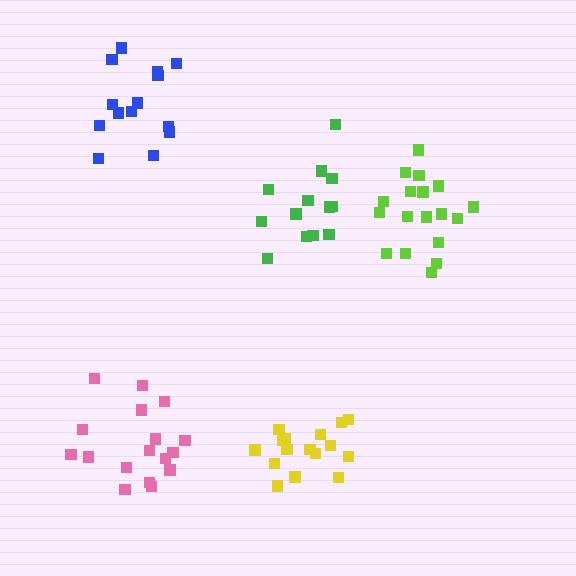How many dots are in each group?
Group 1: 13 dots, Group 2: 16 dots, Group 3: 17 dots, Group 4: 18 dots, Group 5: 14 dots (78 total).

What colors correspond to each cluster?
The clusters are colored: green, yellow, pink, lime, blue.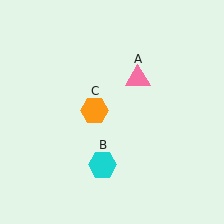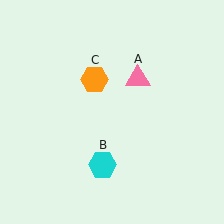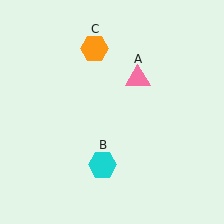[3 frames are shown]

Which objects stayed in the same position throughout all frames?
Pink triangle (object A) and cyan hexagon (object B) remained stationary.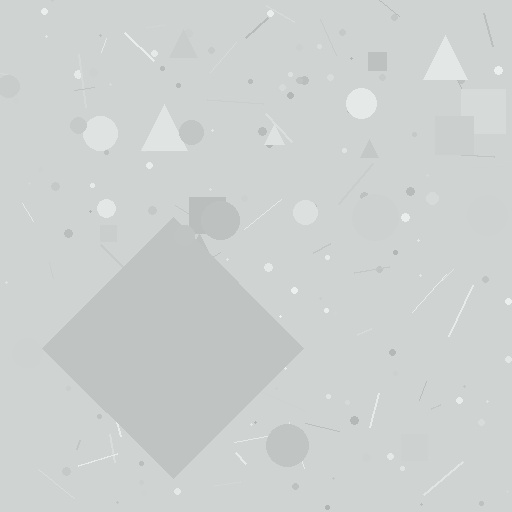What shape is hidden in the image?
A diamond is hidden in the image.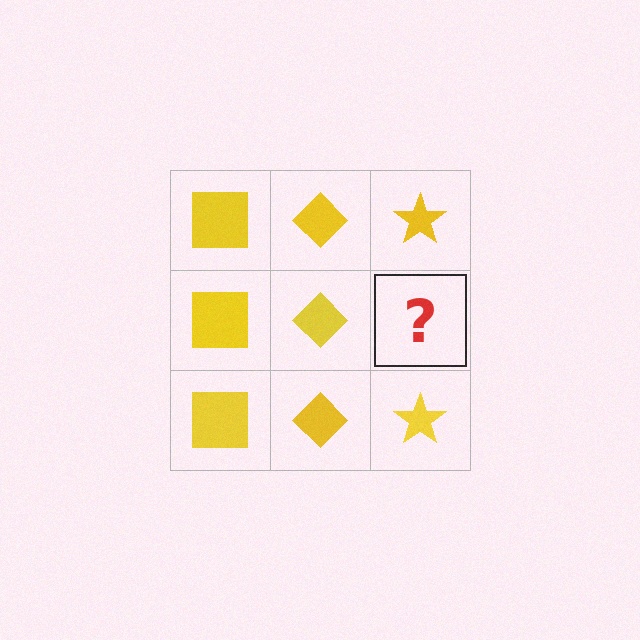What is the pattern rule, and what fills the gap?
The rule is that each column has a consistent shape. The gap should be filled with a yellow star.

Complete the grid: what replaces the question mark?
The question mark should be replaced with a yellow star.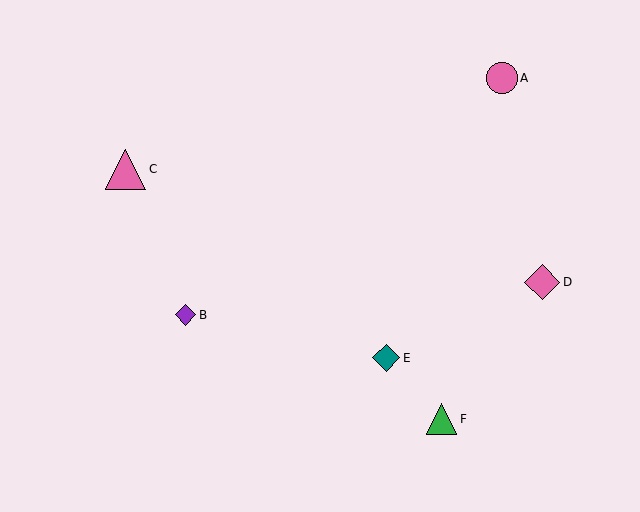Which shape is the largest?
The pink triangle (labeled C) is the largest.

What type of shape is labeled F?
Shape F is a green triangle.